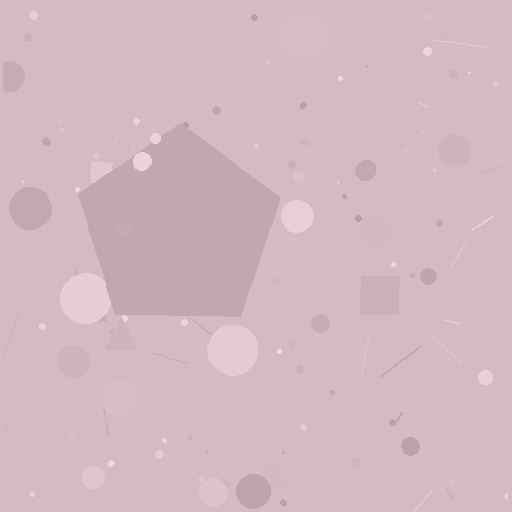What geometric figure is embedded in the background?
A pentagon is embedded in the background.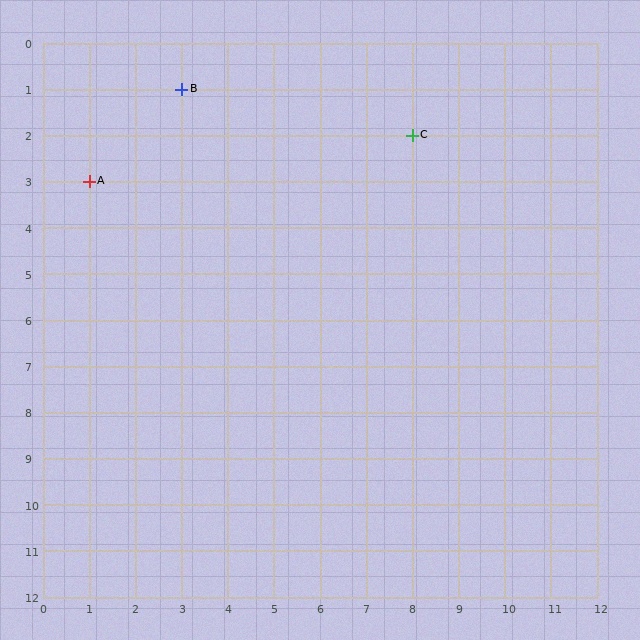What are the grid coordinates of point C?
Point C is at grid coordinates (8, 2).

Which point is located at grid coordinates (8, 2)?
Point C is at (8, 2).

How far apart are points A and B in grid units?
Points A and B are 2 columns and 2 rows apart (about 2.8 grid units diagonally).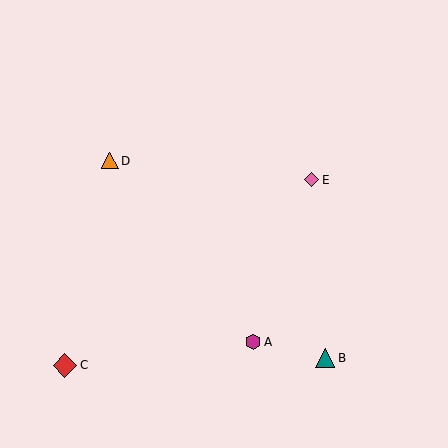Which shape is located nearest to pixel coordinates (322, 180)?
The pink diamond (labeled E) at (312, 180) is nearest to that location.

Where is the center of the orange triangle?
The center of the orange triangle is at (110, 161).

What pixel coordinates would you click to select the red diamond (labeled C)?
Click at (65, 365) to select the red diamond C.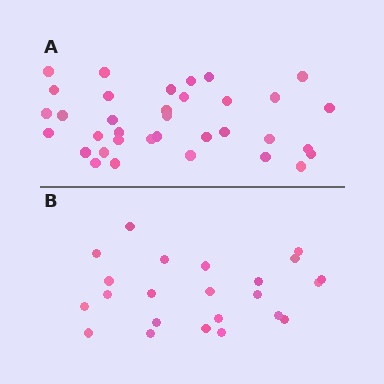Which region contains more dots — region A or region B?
Region A (the top region) has more dots.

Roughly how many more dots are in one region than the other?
Region A has roughly 12 or so more dots than region B.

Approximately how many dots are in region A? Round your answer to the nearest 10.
About 40 dots. (The exact count is 35, which rounds to 40.)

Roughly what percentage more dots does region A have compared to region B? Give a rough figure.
About 50% more.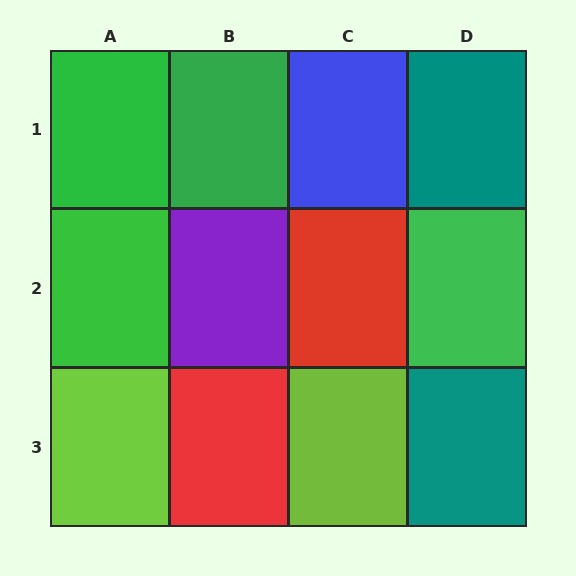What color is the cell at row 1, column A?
Green.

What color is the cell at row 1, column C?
Blue.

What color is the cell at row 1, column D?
Teal.